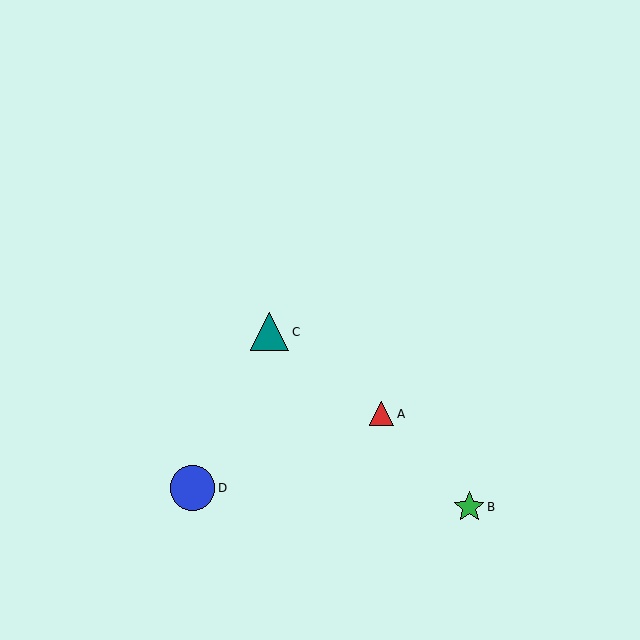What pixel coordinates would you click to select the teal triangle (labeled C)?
Click at (270, 332) to select the teal triangle C.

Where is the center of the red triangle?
The center of the red triangle is at (382, 414).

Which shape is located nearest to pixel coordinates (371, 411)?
The red triangle (labeled A) at (382, 414) is nearest to that location.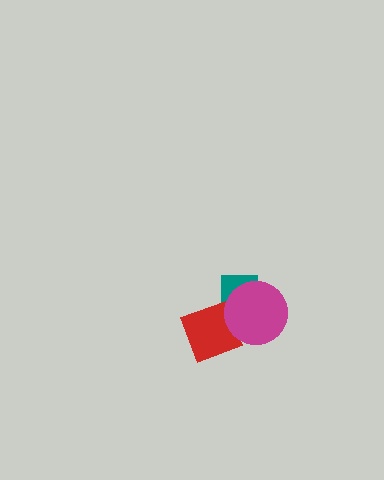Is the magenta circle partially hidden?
No, no other shape covers it.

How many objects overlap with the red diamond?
2 objects overlap with the red diamond.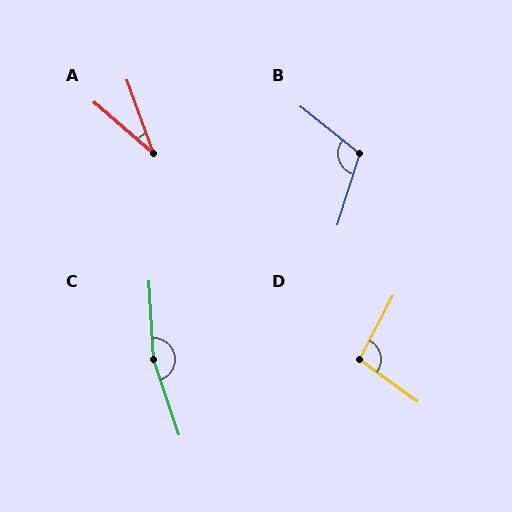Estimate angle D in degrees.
Approximately 98 degrees.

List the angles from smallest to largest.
A (29°), D (98°), B (111°), C (165°).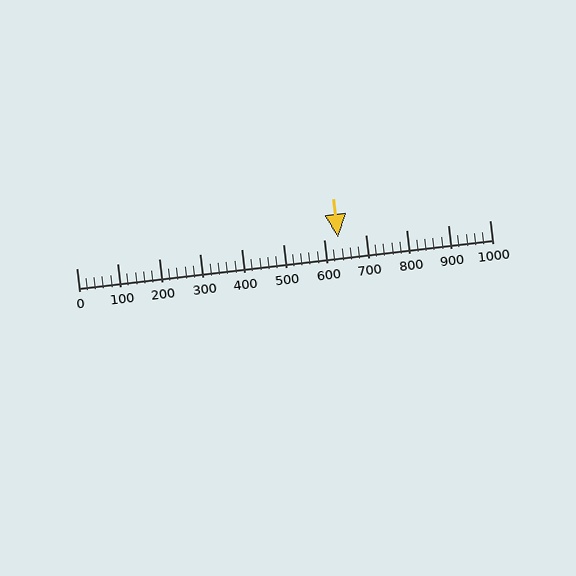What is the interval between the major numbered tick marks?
The major tick marks are spaced 100 units apart.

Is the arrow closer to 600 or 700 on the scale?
The arrow is closer to 600.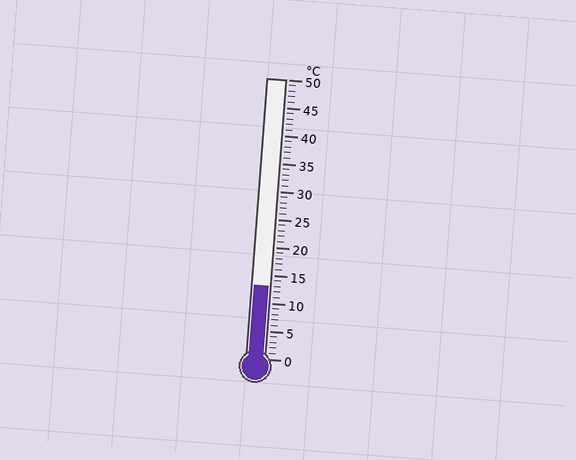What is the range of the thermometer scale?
The thermometer scale ranges from 0°C to 50°C.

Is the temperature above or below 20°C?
The temperature is below 20°C.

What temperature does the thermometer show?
The thermometer shows approximately 13°C.